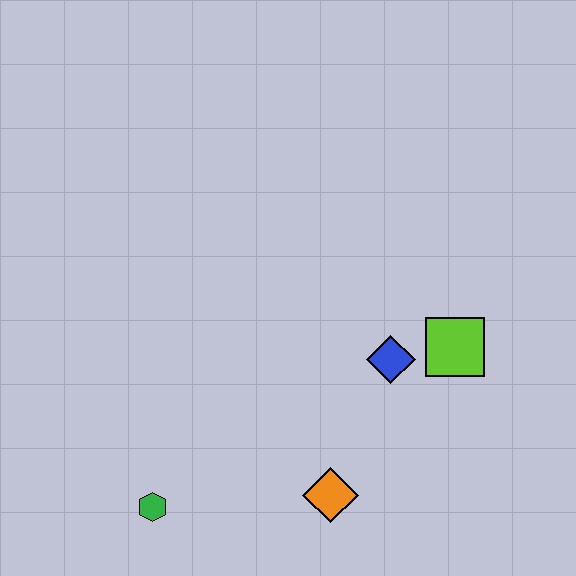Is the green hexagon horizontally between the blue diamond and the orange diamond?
No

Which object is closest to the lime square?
The blue diamond is closest to the lime square.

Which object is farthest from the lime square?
The green hexagon is farthest from the lime square.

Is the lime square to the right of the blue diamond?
Yes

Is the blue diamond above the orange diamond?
Yes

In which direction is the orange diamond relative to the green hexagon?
The orange diamond is to the right of the green hexagon.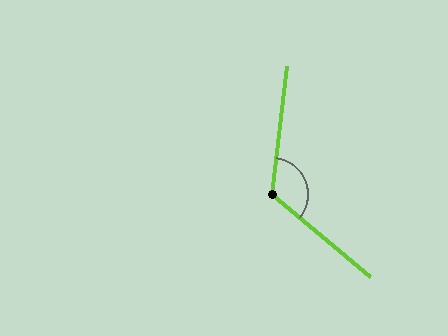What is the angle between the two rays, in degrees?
Approximately 123 degrees.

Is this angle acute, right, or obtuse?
It is obtuse.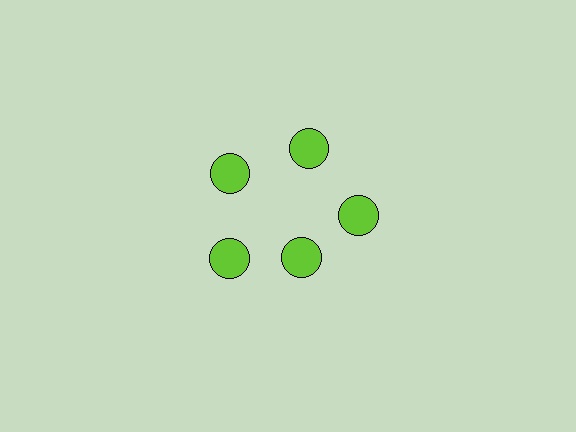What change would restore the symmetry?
The symmetry would be restored by moving it outward, back onto the ring so that all 5 circles sit at equal angles and equal distance from the center.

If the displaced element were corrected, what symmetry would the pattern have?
It would have 5-fold rotational symmetry — the pattern would map onto itself every 72 degrees.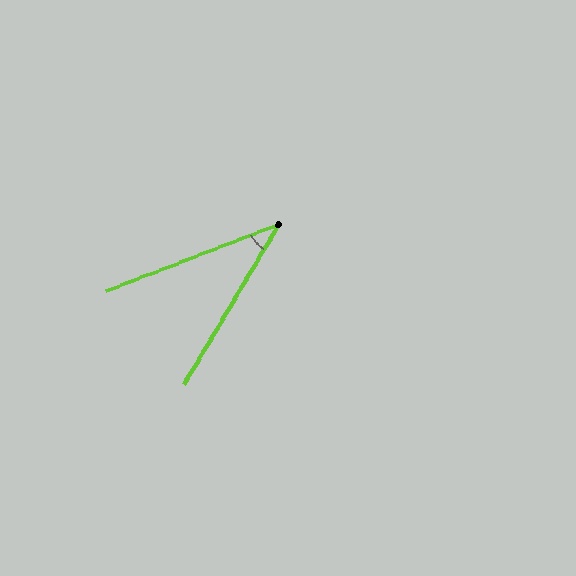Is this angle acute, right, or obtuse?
It is acute.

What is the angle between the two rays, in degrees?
Approximately 38 degrees.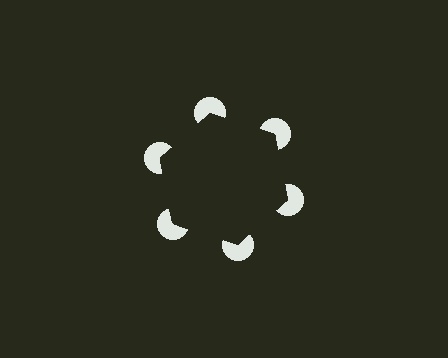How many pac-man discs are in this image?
There are 6 — one at each vertex of the illusory hexagon.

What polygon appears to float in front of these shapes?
An illusory hexagon — its edges are inferred from the aligned wedge cuts in the pac-man discs, not physically drawn.